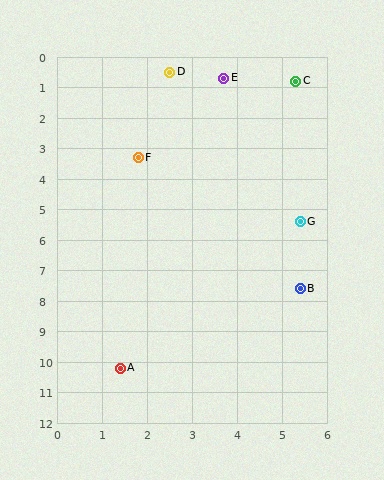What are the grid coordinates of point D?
Point D is at approximately (2.5, 0.5).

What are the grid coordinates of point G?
Point G is at approximately (5.4, 5.4).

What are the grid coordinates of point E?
Point E is at approximately (3.7, 0.7).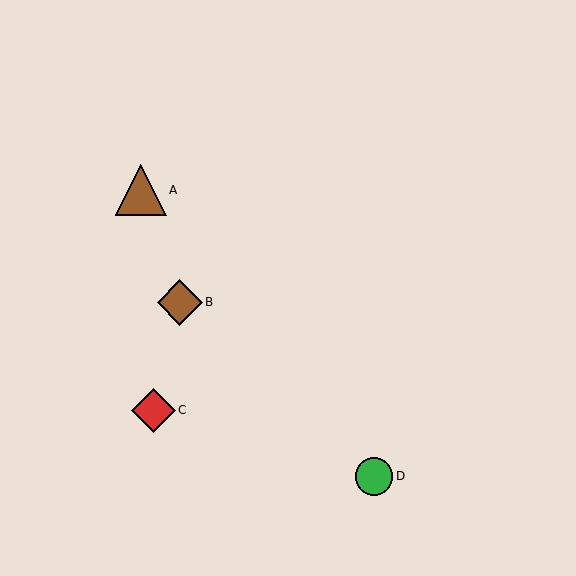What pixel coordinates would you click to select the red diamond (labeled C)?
Click at (153, 410) to select the red diamond C.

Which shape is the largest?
The brown triangle (labeled A) is the largest.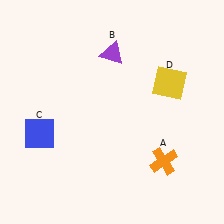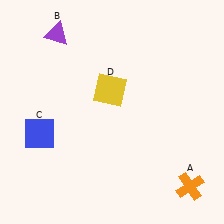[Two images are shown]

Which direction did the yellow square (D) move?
The yellow square (D) moved left.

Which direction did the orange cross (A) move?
The orange cross (A) moved right.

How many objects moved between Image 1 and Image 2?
3 objects moved between the two images.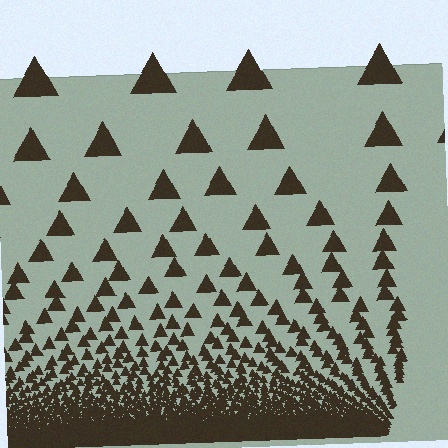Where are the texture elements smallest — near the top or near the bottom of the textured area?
Near the bottom.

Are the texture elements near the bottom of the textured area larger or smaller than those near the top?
Smaller. The gradient is inverted — elements near the bottom are smaller and denser.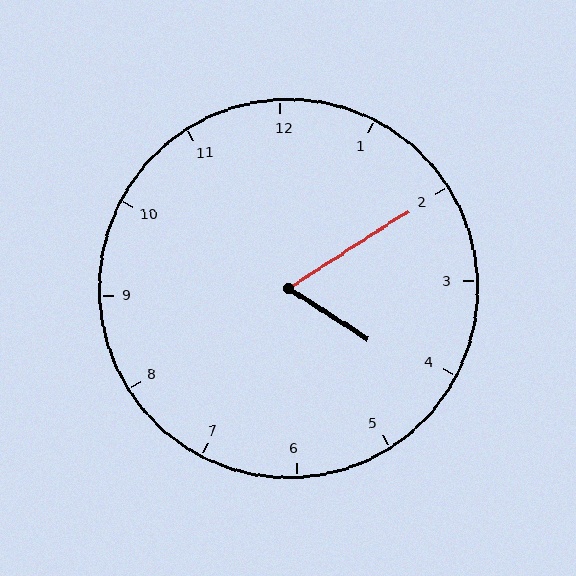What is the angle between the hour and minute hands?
Approximately 65 degrees.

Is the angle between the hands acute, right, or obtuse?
It is acute.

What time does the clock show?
4:10.